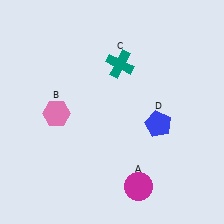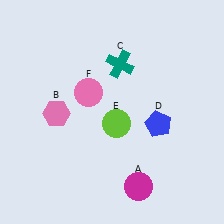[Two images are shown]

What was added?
A lime circle (E), a pink circle (F) were added in Image 2.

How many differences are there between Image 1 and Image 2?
There are 2 differences between the two images.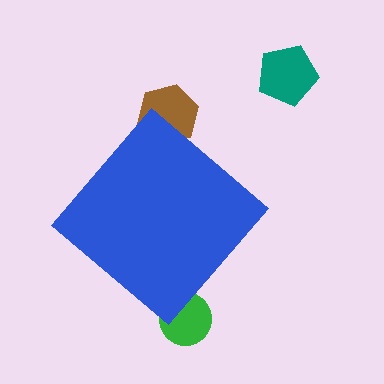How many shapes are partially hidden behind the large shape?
2 shapes are partially hidden.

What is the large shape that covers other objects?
A blue diamond.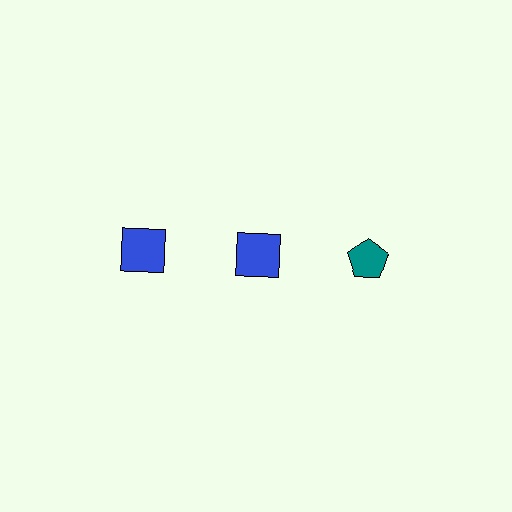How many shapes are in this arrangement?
There are 3 shapes arranged in a grid pattern.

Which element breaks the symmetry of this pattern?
The teal pentagon in the top row, center column breaks the symmetry. All other shapes are blue squares.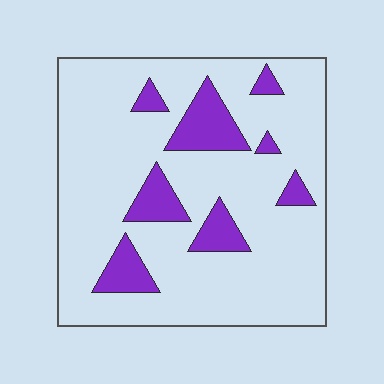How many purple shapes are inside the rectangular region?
8.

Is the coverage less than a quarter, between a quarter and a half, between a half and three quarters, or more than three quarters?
Less than a quarter.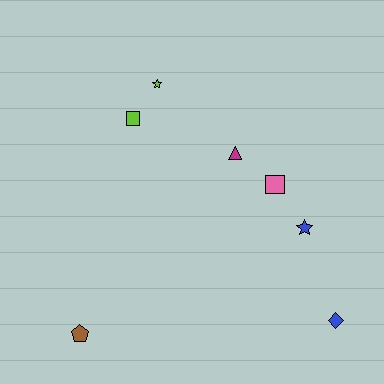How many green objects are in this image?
There are no green objects.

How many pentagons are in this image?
There is 1 pentagon.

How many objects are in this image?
There are 7 objects.